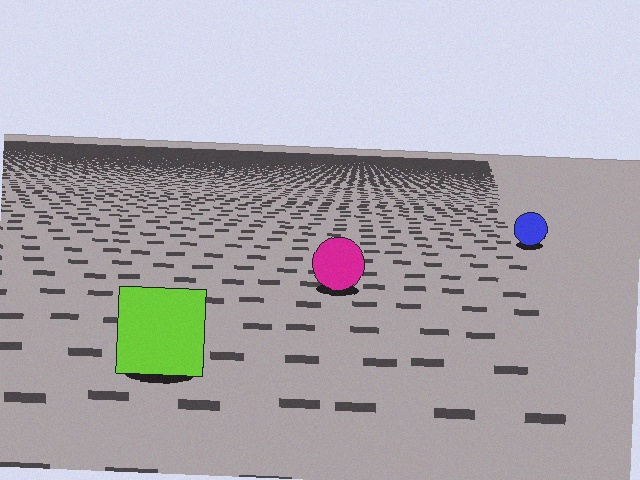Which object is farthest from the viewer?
The blue circle is farthest from the viewer. It appears smaller and the ground texture around it is denser.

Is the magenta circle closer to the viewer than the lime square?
No. The lime square is closer — you can tell from the texture gradient: the ground texture is coarser near it.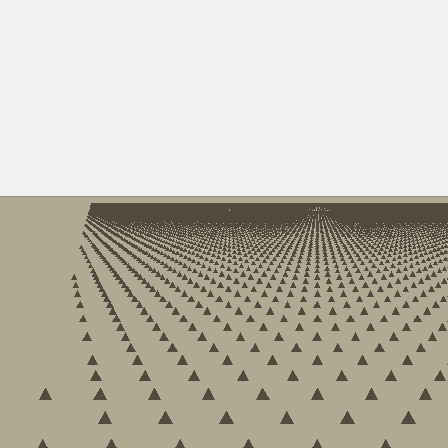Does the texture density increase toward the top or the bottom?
Density increases toward the top.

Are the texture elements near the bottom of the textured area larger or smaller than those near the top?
Larger. Near the bottom, elements are closer to the viewer and appear at a bigger on-screen size.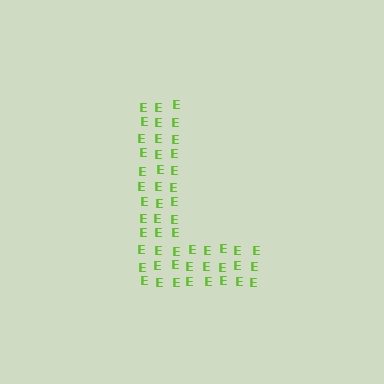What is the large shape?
The large shape is the letter L.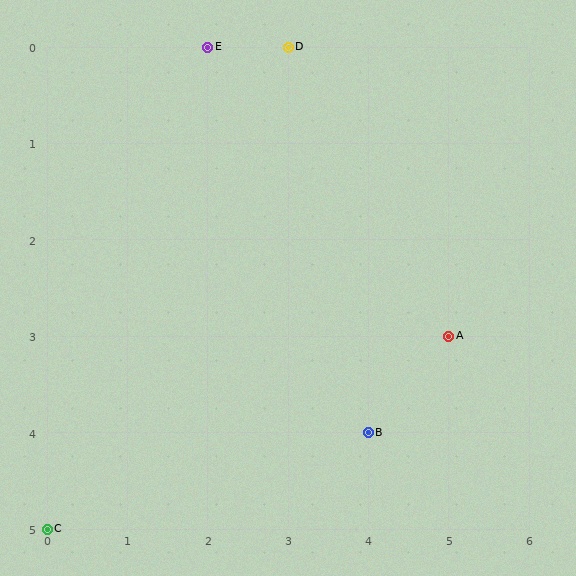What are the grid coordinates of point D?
Point D is at grid coordinates (3, 0).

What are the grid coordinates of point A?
Point A is at grid coordinates (5, 3).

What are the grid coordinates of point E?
Point E is at grid coordinates (2, 0).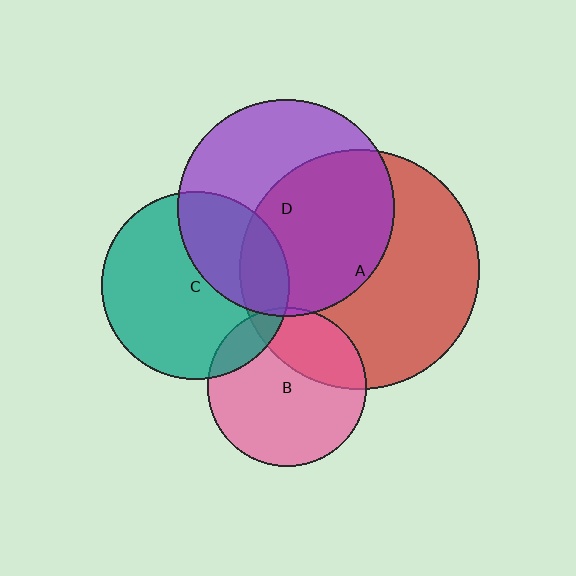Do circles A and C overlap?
Yes.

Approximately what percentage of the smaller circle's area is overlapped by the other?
Approximately 15%.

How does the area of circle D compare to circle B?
Approximately 1.9 times.